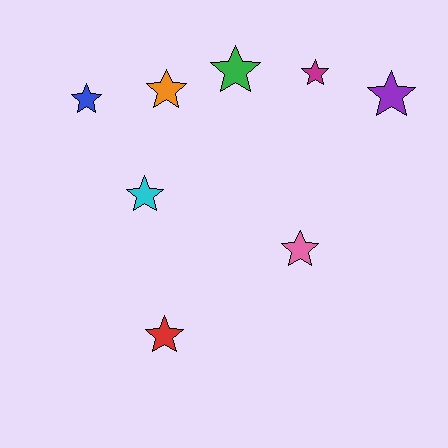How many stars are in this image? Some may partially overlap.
There are 8 stars.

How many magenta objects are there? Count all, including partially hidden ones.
There is 1 magenta object.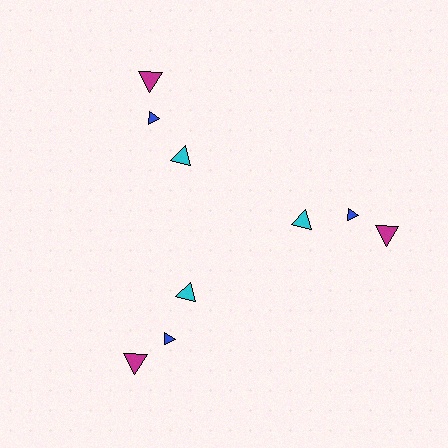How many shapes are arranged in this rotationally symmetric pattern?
There are 9 shapes, arranged in 3 groups of 3.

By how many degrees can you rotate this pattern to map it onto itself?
The pattern maps onto itself every 120 degrees of rotation.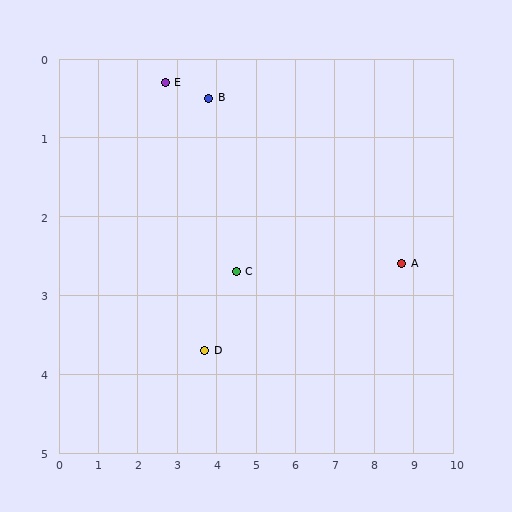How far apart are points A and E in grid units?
Points A and E are about 6.4 grid units apart.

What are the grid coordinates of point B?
Point B is at approximately (3.8, 0.5).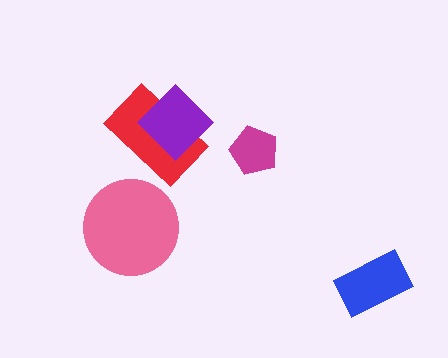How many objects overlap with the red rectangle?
1 object overlaps with the red rectangle.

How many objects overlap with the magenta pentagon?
0 objects overlap with the magenta pentagon.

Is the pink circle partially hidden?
No, no other shape covers it.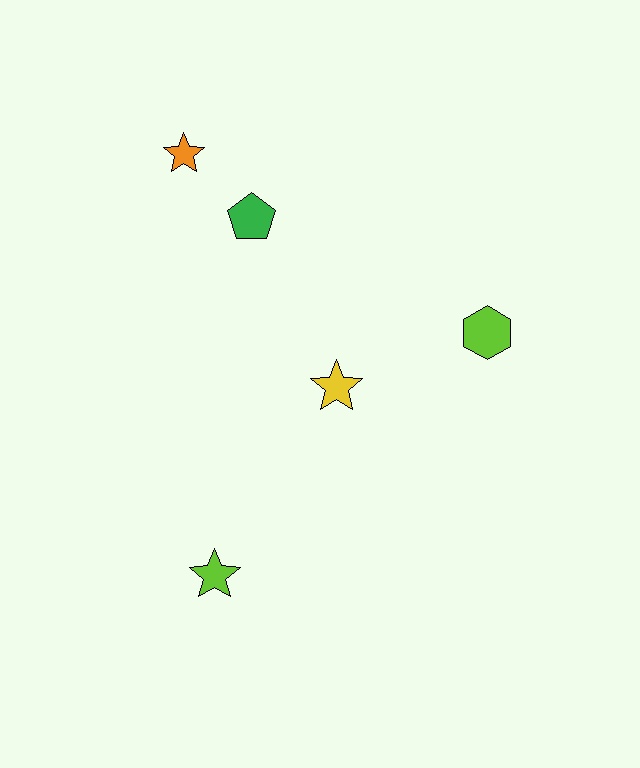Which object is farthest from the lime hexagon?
The lime star is farthest from the lime hexagon.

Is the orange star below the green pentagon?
No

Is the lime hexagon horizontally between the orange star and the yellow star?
No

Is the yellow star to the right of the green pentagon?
Yes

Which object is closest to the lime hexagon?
The yellow star is closest to the lime hexagon.